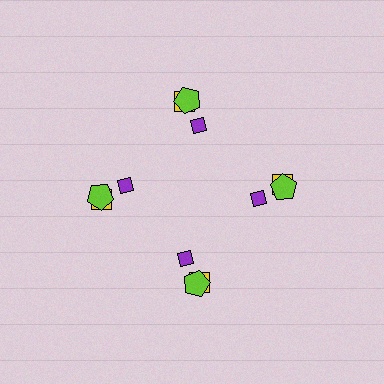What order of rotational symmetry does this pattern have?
This pattern has 4-fold rotational symmetry.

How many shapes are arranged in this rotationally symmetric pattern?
There are 12 shapes, arranged in 4 groups of 3.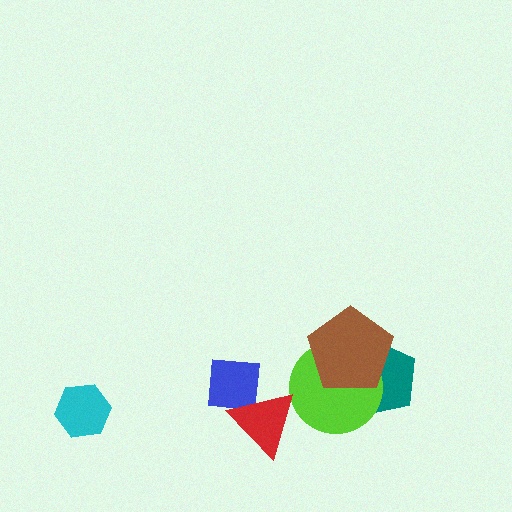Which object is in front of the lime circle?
The brown pentagon is in front of the lime circle.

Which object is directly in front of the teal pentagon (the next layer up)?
The lime circle is directly in front of the teal pentagon.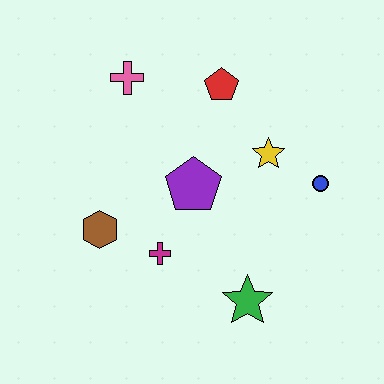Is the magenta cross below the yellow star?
Yes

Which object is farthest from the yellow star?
The brown hexagon is farthest from the yellow star.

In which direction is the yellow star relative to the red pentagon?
The yellow star is below the red pentagon.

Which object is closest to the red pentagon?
The yellow star is closest to the red pentagon.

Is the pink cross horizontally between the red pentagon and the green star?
No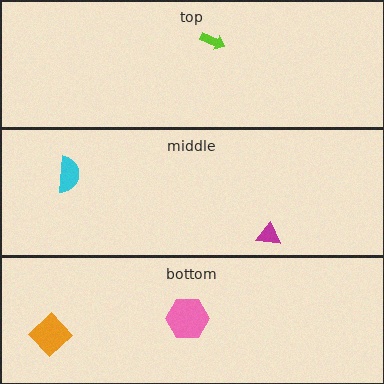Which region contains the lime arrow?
The top region.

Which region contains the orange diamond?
The bottom region.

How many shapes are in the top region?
1.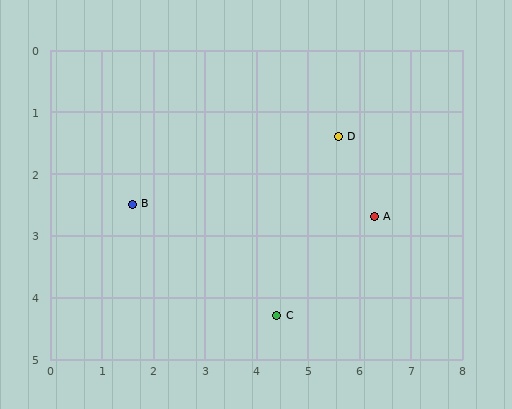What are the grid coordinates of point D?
Point D is at approximately (5.6, 1.4).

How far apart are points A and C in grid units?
Points A and C are about 2.5 grid units apart.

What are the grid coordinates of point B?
Point B is at approximately (1.6, 2.5).